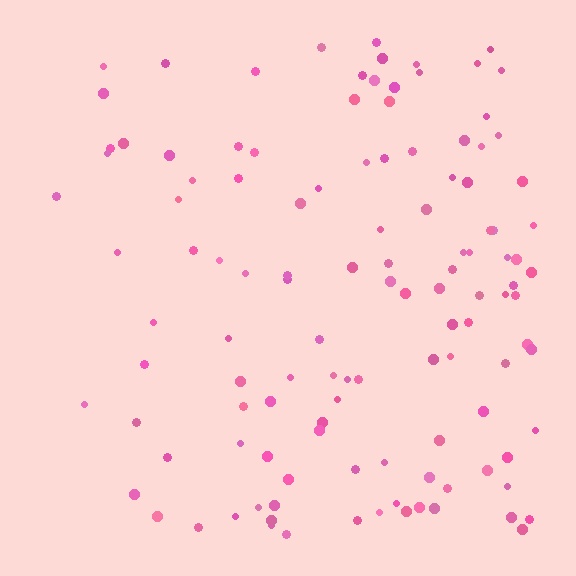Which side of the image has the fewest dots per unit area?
The left.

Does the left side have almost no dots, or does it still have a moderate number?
Still a moderate number, just noticeably fewer than the right.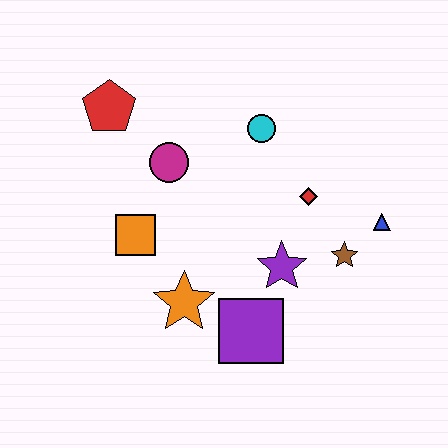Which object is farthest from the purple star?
The red pentagon is farthest from the purple star.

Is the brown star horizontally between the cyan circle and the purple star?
No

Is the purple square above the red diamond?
No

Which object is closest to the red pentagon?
The magenta circle is closest to the red pentagon.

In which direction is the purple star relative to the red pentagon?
The purple star is to the right of the red pentagon.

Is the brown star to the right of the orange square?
Yes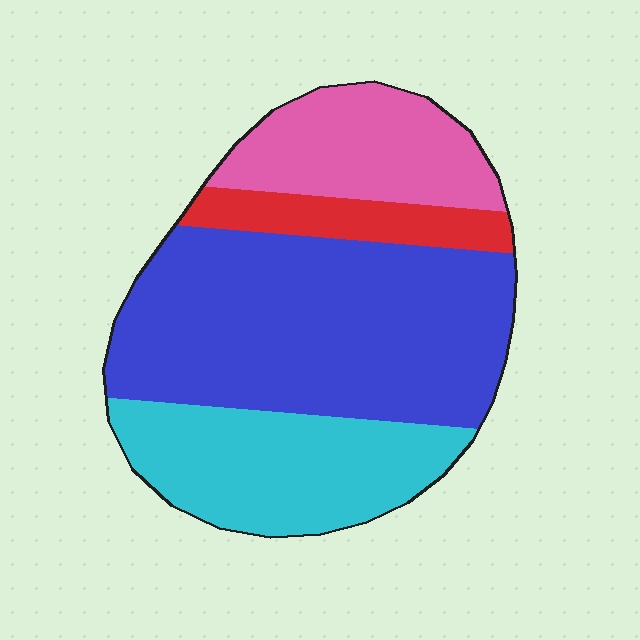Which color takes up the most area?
Blue, at roughly 50%.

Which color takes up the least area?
Red, at roughly 10%.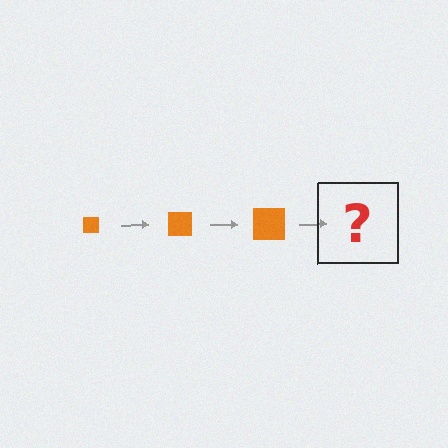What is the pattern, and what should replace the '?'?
The pattern is that the square gets progressively larger each step. The '?' should be an orange square, larger than the previous one.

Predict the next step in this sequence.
The next step is an orange square, larger than the previous one.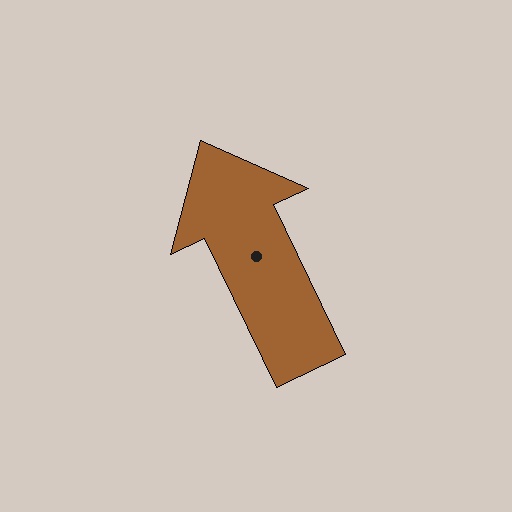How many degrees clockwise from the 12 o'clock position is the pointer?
Approximately 334 degrees.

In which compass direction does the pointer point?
Northwest.